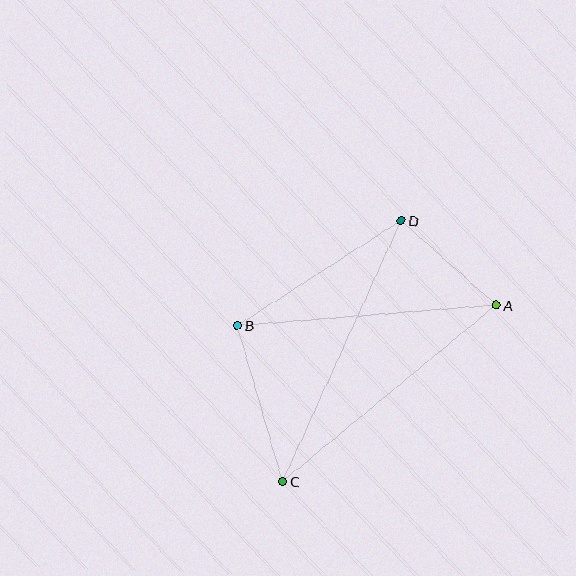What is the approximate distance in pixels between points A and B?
The distance between A and B is approximately 260 pixels.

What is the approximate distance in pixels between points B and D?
The distance between B and D is approximately 195 pixels.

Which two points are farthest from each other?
Points C and D are farthest from each other.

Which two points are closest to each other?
Points A and D are closest to each other.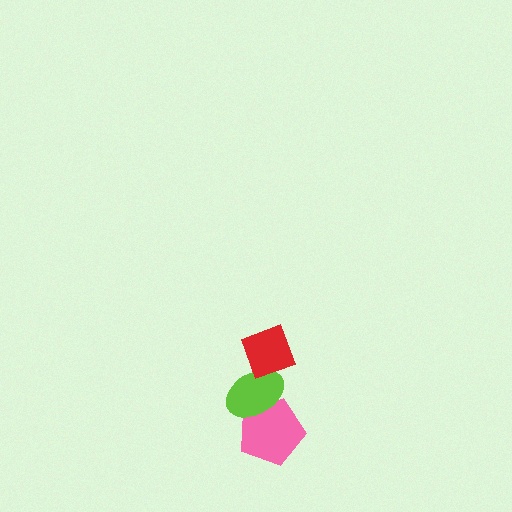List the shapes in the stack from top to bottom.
From top to bottom: the red diamond, the lime ellipse, the pink pentagon.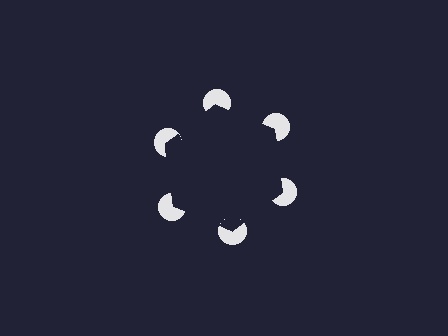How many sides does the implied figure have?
6 sides.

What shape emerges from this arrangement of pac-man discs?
An illusory hexagon — its edges are inferred from the aligned wedge cuts in the pac-man discs, not physically drawn.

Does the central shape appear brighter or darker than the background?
It typically appears slightly darker than the background, even though no actual brightness change is drawn.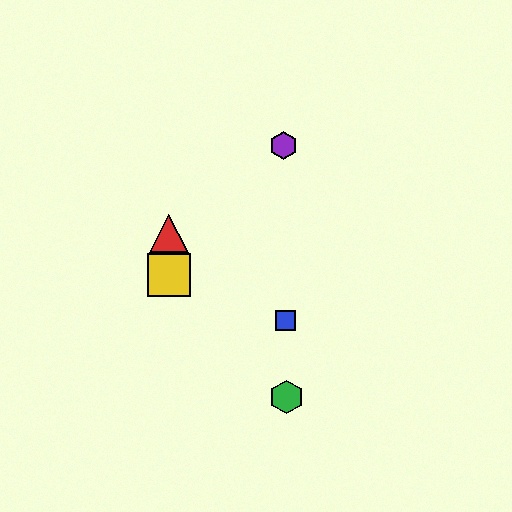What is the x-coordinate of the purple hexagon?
The purple hexagon is at x≈283.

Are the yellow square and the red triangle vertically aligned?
Yes, both are at x≈169.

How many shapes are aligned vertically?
2 shapes (the red triangle, the yellow square) are aligned vertically.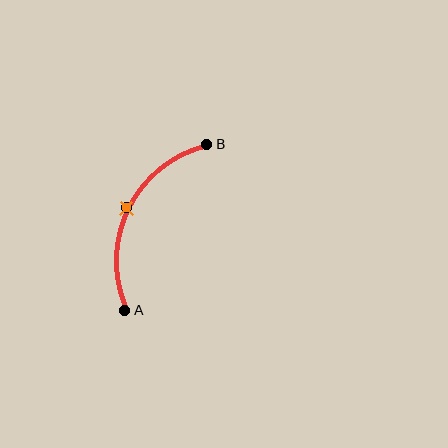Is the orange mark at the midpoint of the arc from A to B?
Yes. The orange mark lies on the arc at equal arc-length from both A and B — it is the arc midpoint.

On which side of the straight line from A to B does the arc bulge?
The arc bulges to the left of the straight line connecting A and B.